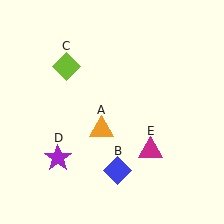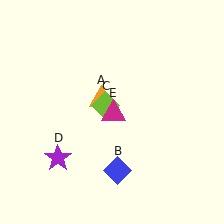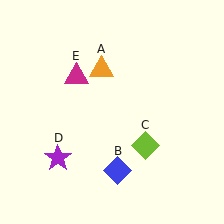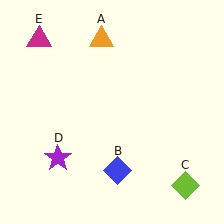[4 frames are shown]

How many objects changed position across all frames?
3 objects changed position: orange triangle (object A), lime diamond (object C), magenta triangle (object E).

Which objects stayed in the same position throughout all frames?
Blue diamond (object B) and purple star (object D) remained stationary.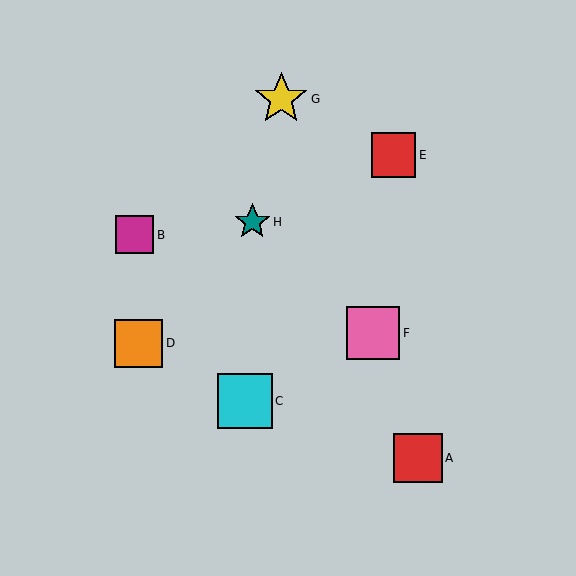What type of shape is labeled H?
Shape H is a teal star.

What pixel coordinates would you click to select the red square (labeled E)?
Click at (393, 155) to select the red square E.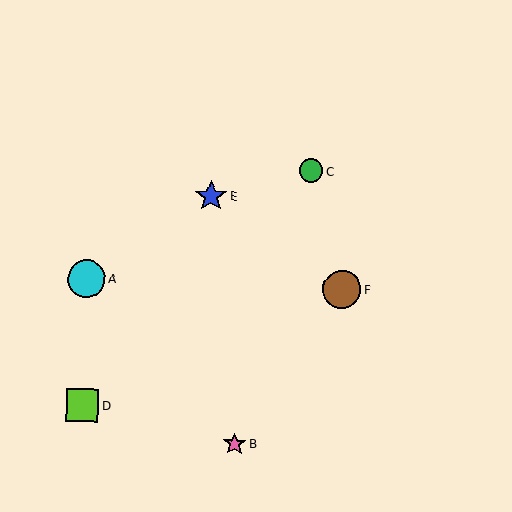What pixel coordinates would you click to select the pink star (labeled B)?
Click at (234, 444) to select the pink star B.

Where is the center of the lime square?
The center of the lime square is at (82, 405).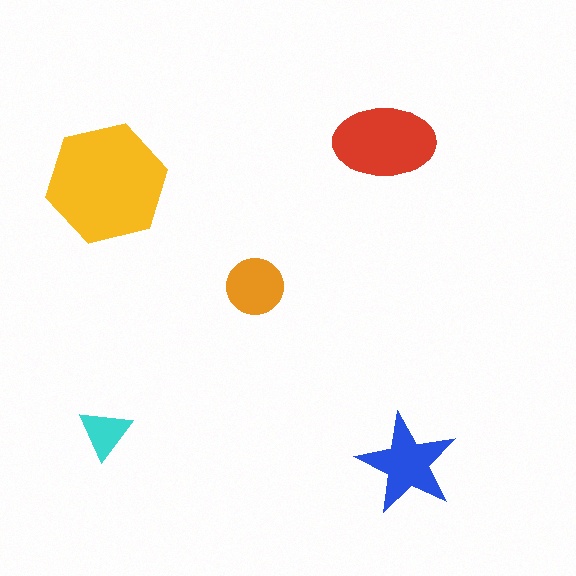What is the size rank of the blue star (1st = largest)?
3rd.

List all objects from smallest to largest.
The cyan triangle, the orange circle, the blue star, the red ellipse, the yellow hexagon.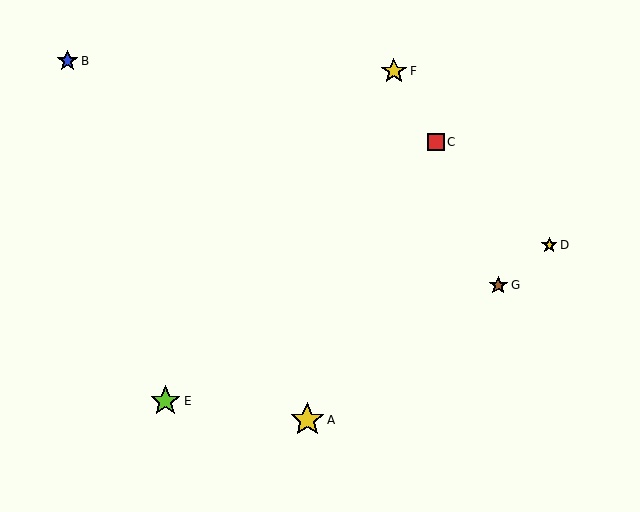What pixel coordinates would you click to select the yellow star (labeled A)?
Click at (307, 420) to select the yellow star A.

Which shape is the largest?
The yellow star (labeled A) is the largest.